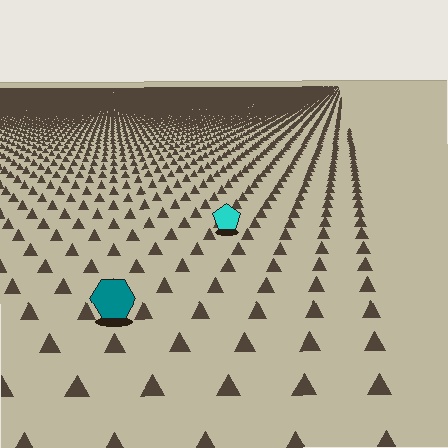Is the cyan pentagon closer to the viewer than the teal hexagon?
No. The teal hexagon is closer — you can tell from the texture gradient: the ground texture is coarser near it.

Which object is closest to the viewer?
The teal hexagon is closest. The texture marks near it are larger and more spread out.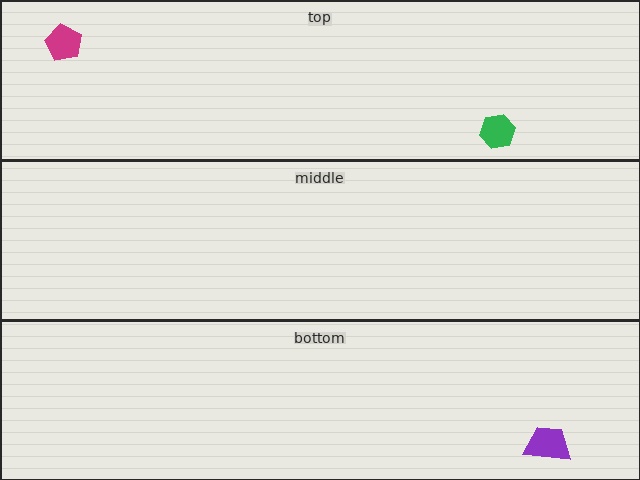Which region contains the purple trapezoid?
The bottom region.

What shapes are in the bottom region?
The purple trapezoid.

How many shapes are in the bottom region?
1.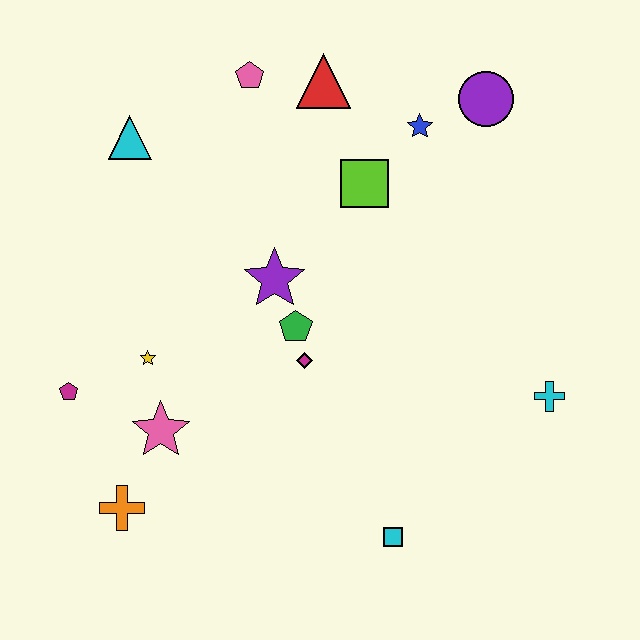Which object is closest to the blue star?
The purple circle is closest to the blue star.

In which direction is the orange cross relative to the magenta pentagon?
The orange cross is below the magenta pentagon.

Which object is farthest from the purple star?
The cyan cross is farthest from the purple star.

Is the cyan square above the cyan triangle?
No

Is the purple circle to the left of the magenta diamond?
No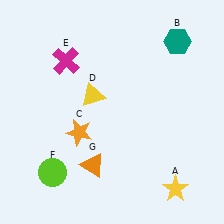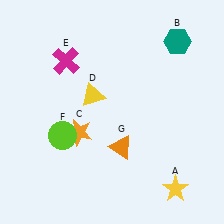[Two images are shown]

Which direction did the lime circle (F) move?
The lime circle (F) moved up.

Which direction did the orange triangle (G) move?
The orange triangle (G) moved right.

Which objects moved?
The objects that moved are: the lime circle (F), the orange triangle (G).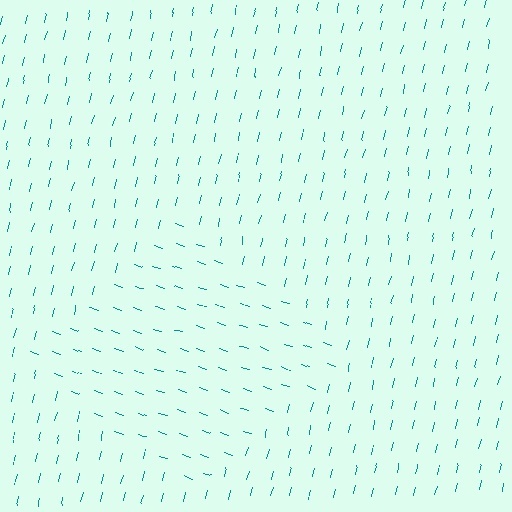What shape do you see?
I see a diamond.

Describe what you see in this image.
The image is filled with small teal line segments. A diamond region in the image has lines oriented differently from the surrounding lines, creating a visible texture boundary.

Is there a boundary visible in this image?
Yes, there is a texture boundary formed by a change in line orientation.